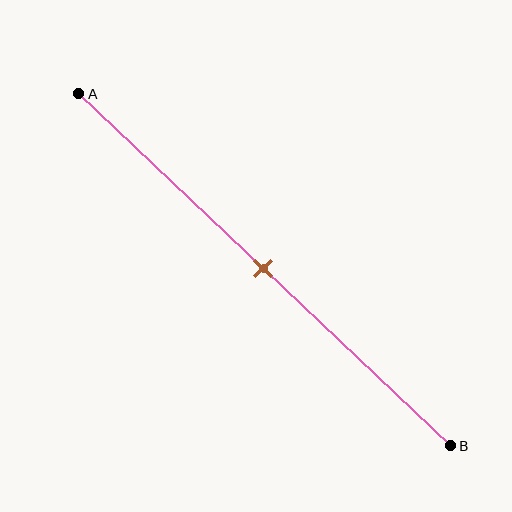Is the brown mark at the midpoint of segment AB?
Yes, the mark is approximately at the midpoint.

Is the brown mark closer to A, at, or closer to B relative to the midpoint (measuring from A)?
The brown mark is approximately at the midpoint of segment AB.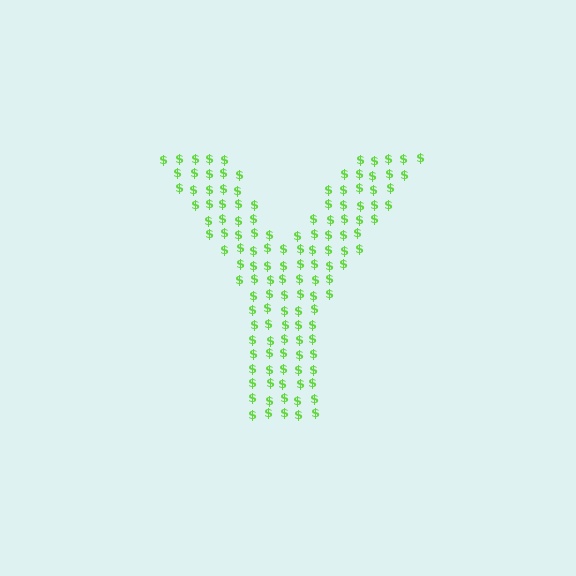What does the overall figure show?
The overall figure shows the letter Y.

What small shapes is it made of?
It is made of small dollar signs.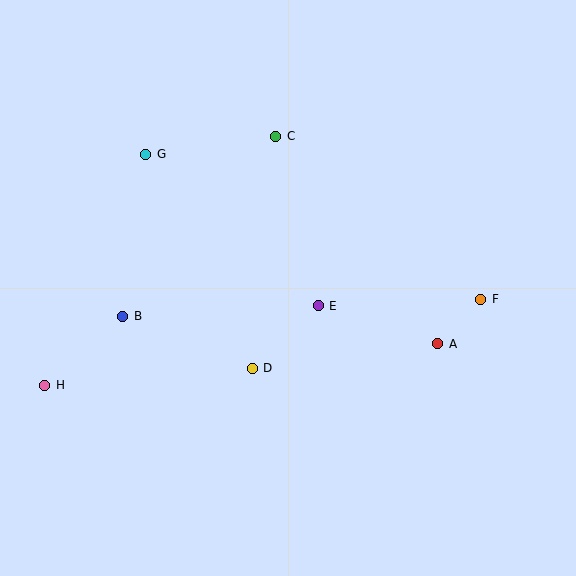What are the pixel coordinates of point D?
Point D is at (252, 368).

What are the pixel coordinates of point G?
Point G is at (146, 154).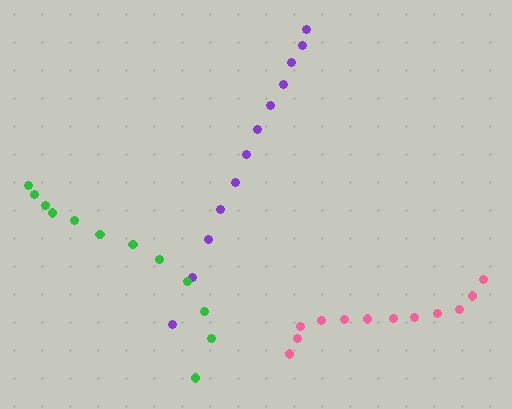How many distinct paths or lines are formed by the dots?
There are 3 distinct paths.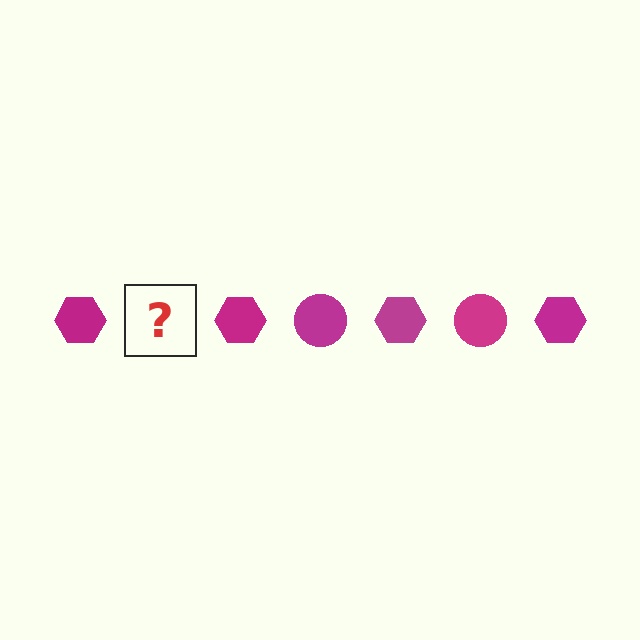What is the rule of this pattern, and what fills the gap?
The rule is that the pattern cycles through hexagon, circle shapes in magenta. The gap should be filled with a magenta circle.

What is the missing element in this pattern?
The missing element is a magenta circle.